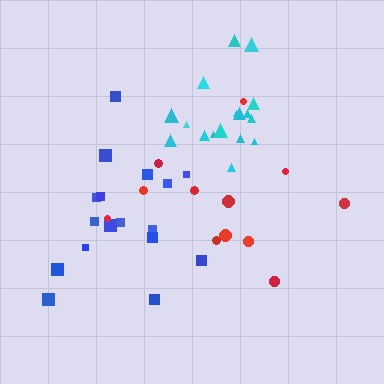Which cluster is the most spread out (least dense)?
Red.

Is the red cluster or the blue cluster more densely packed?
Blue.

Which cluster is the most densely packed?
Cyan.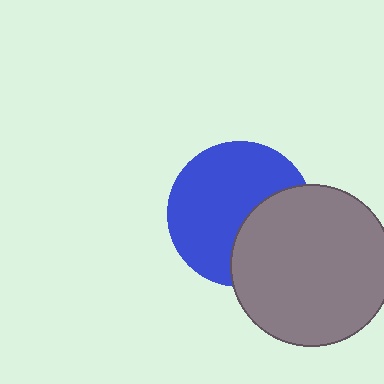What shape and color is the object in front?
The object in front is a gray circle.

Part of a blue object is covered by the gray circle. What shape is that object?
It is a circle.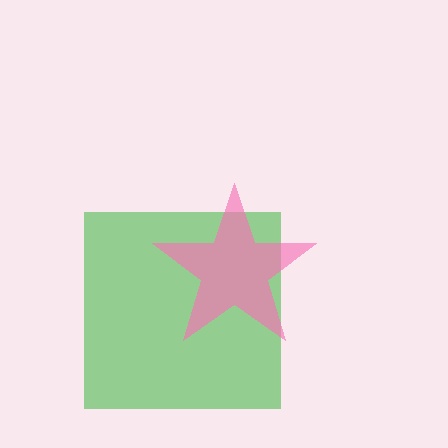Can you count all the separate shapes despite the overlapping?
Yes, there are 2 separate shapes.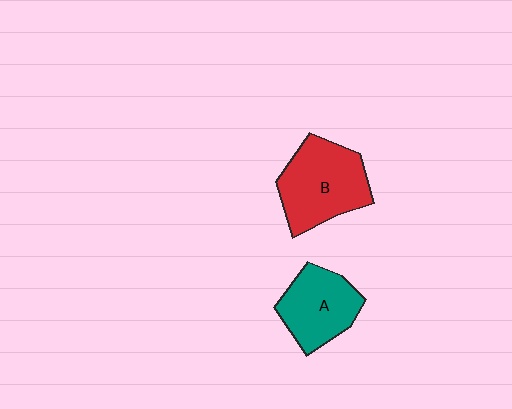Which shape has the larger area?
Shape B (red).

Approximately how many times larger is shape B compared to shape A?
Approximately 1.3 times.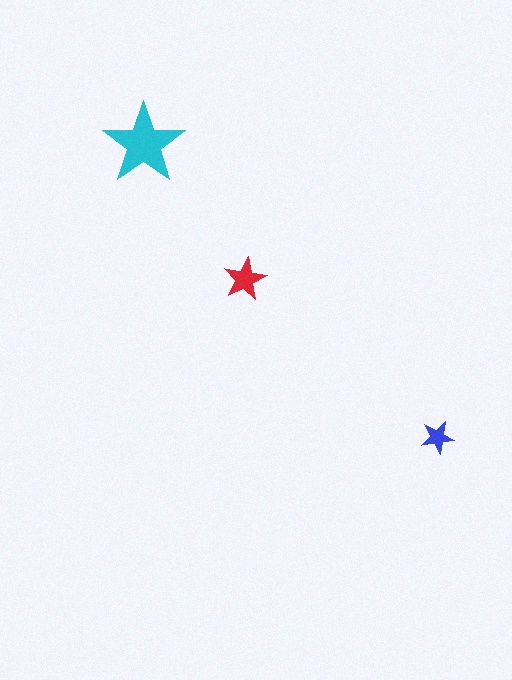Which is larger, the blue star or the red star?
The red one.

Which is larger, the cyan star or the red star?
The cyan one.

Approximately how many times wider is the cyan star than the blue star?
About 2.5 times wider.